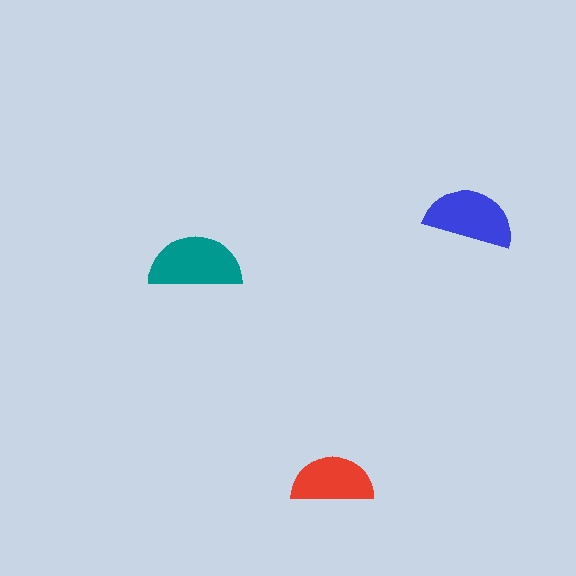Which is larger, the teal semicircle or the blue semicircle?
The teal one.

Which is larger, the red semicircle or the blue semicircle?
The blue one.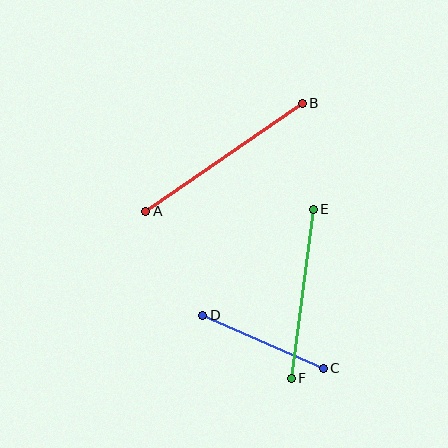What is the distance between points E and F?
The distance is approximately 171 pixels.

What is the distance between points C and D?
The distance is approximately 132 pixels.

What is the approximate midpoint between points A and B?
The midpoint is at approximately (224, 157) pixels.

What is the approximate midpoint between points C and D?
The midpoint is at approximately (263, 342) pixels.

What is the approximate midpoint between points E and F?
The midpoint is at approximately (302, 294) pixels.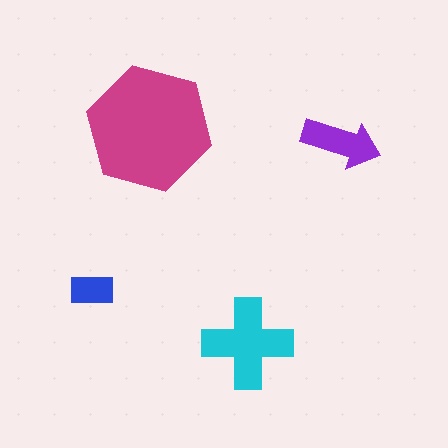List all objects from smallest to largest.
The blue rectangle, the purple arrow, the cyan cross, the magenta hexagon.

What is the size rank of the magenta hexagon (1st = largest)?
1st.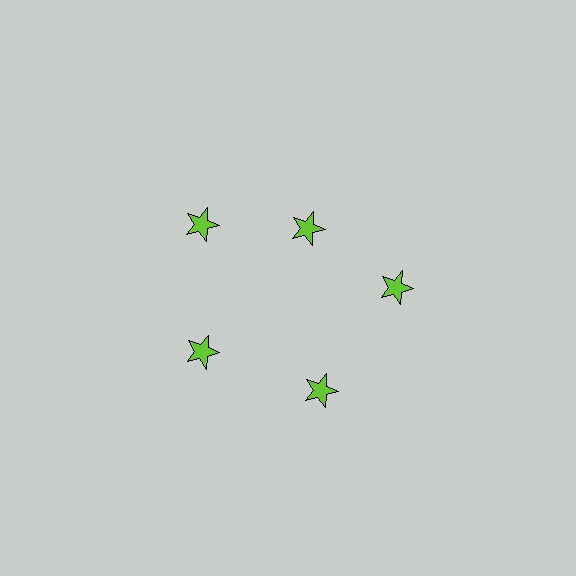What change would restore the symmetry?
The symmetry would be restored by moving it outward, back onto the ring so that all 5 stars sit at equal angles and equal distance from the center.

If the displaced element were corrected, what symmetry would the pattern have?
It would have 5-fold rotational symmetry — the pattern would map onto itself every 72 degrees.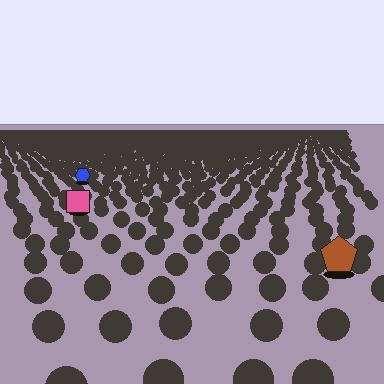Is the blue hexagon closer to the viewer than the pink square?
No. The pink square is closer — you can tell from the texture gradient: the ground texture is coarser near it.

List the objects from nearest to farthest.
From nearest to farthest: the brown pentagon, the pink square, the blue hexagon.